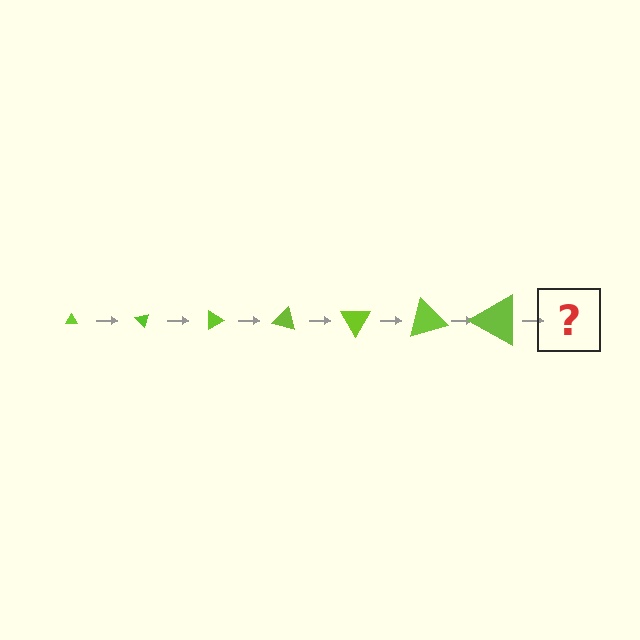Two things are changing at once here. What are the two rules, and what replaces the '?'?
The two rules are that the triangle grows larger each step and it rotates 45 degrees each step. The '?' should be a triangle, larger than the previous one and rotated 315 degrees from the start.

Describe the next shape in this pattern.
It should be a triangle, larger than the previous one and rotated 315 degrees from the start.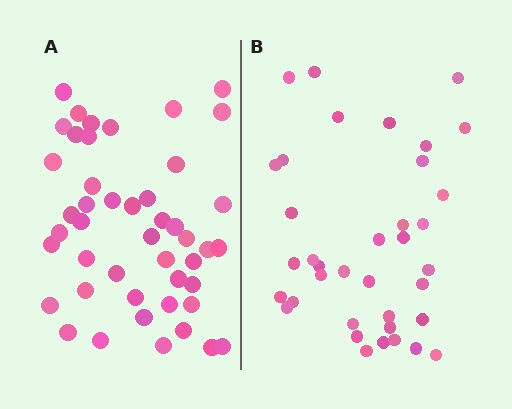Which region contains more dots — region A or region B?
Region A (the left region) has more dots.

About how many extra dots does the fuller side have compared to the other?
Region A has roughly 8 or so more dots than region B.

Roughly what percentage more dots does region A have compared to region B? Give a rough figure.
About 25% more.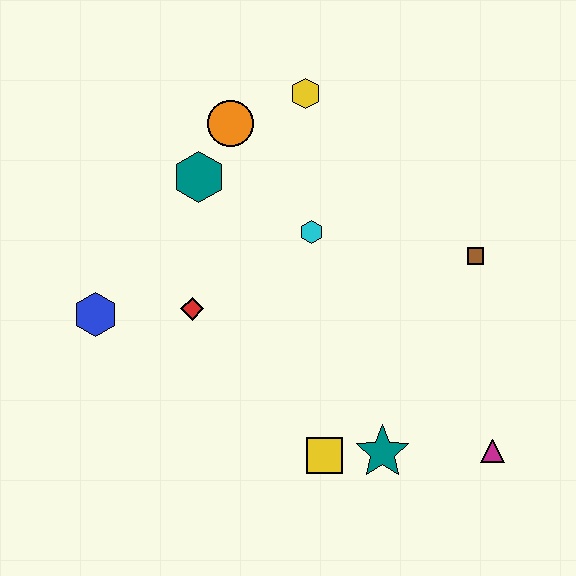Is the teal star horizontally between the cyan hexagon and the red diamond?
No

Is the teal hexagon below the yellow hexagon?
Yes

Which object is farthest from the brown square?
The blue hexagon is farthest from the brown square.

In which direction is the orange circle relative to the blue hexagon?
The orange circle is above the blue hexagon.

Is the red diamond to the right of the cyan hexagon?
No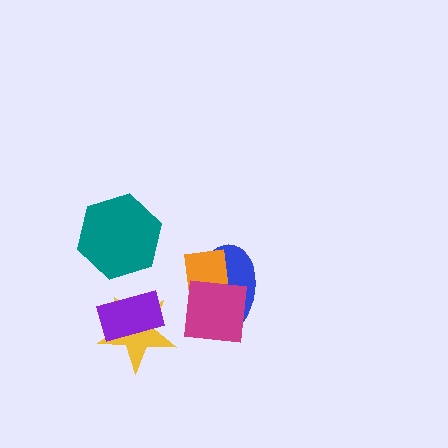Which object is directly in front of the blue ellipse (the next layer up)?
The orange square is directly in front of the blue ellipse.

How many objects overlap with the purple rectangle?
1 object overlaps with the purple rectangle.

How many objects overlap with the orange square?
2 objects overlap with the orange square.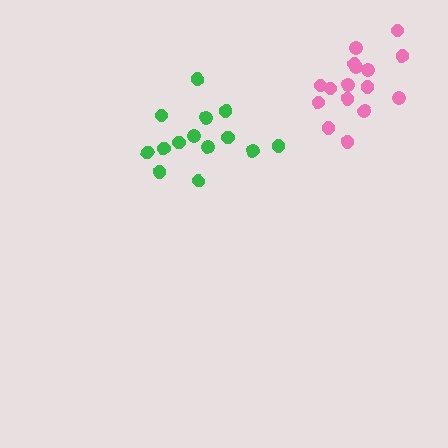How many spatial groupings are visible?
There are 2 spatial groupings.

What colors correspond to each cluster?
The clusters are colored: pink, green.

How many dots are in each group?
Group 1: 16 dots, Group 2: 14 dots (30 total).